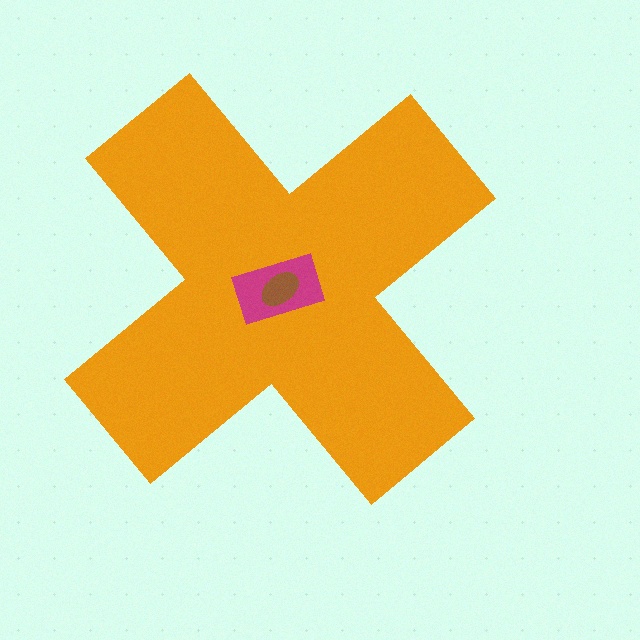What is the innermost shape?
The brown ellipse.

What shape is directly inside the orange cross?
The magenta rectangle.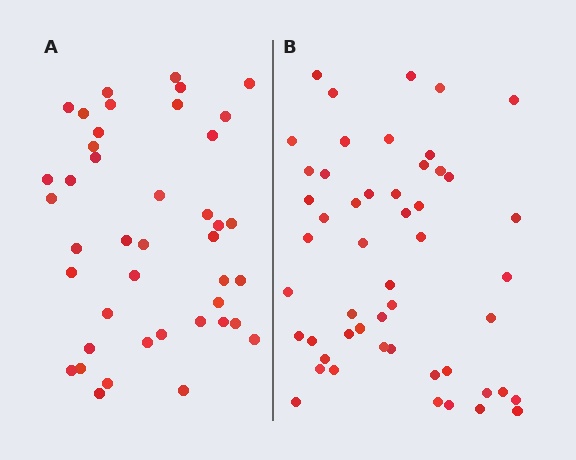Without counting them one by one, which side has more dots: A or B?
Region B (the right region) has more dots.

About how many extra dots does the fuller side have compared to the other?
Region B has roughly 8 or so more dots than region A.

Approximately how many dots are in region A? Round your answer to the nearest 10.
About 40 dots. (The exact count is 42, which rounds to 40.)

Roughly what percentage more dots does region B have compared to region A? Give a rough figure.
About 20% more.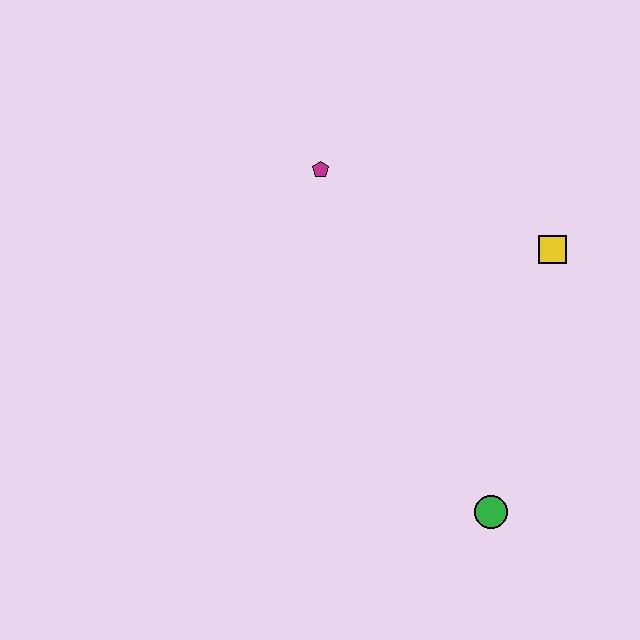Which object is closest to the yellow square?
The magenta pentagon is closest to the yellow square.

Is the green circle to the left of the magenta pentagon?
No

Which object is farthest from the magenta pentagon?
The green circle is farthest from the magenta pentagon.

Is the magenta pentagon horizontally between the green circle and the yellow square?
No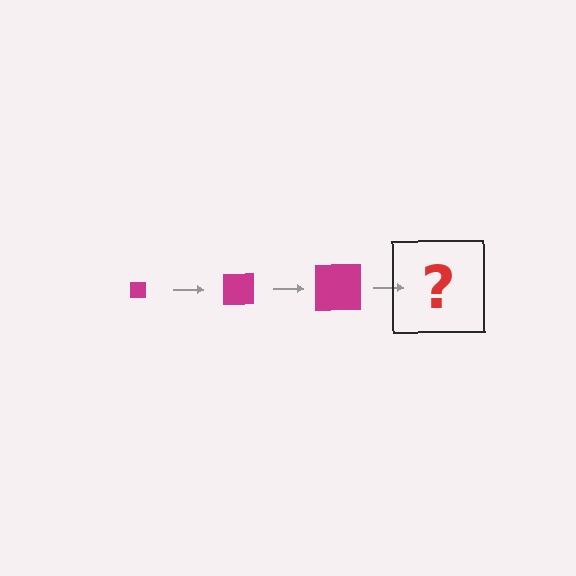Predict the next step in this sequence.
The next step is a magenta square, larger than the previous one.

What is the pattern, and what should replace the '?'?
The pattern is that the square gets progressively larger each step. The '?' should be a magenta square, larger than the previous one.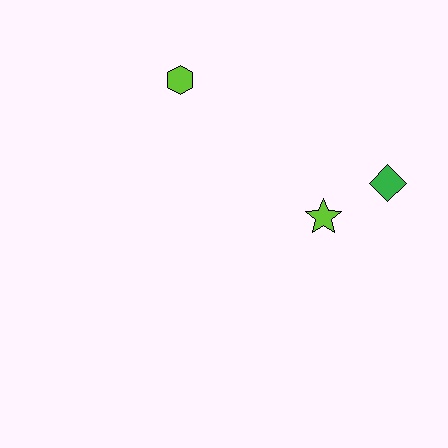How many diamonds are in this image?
There is 1 diamond.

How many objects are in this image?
There are 3 objects.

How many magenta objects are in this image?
There are no magenta objects.